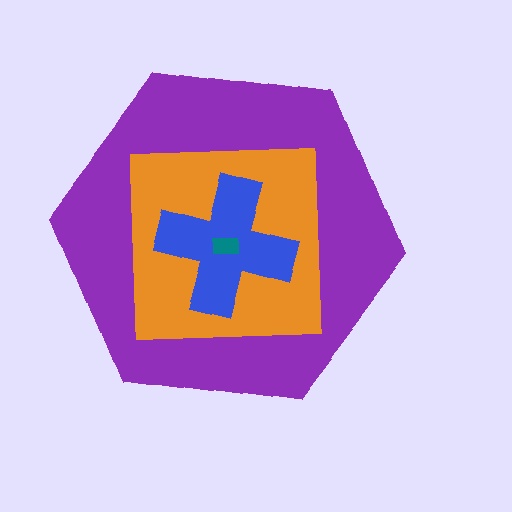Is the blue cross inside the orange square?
Yes.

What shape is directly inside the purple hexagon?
The orange square.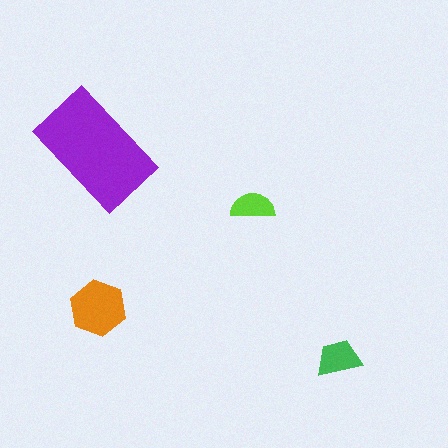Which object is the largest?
The purple rectangle.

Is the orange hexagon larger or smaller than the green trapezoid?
Larger.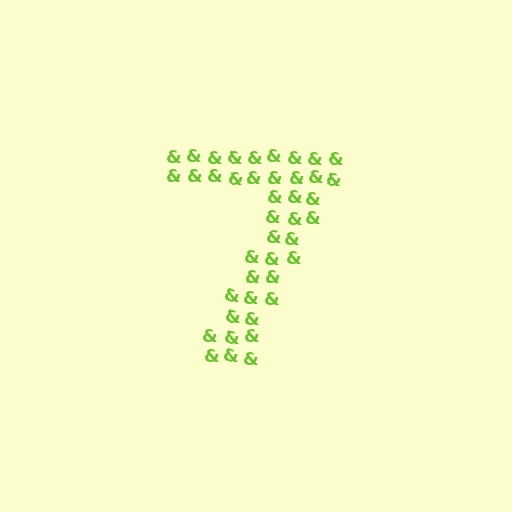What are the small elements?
The small elements are ampersands.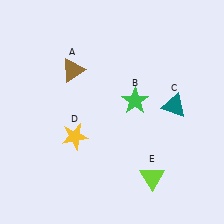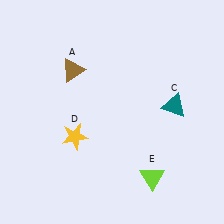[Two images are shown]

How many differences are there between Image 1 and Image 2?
There is 1 difference between the two images.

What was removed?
The green star (B) was removed in Image 2.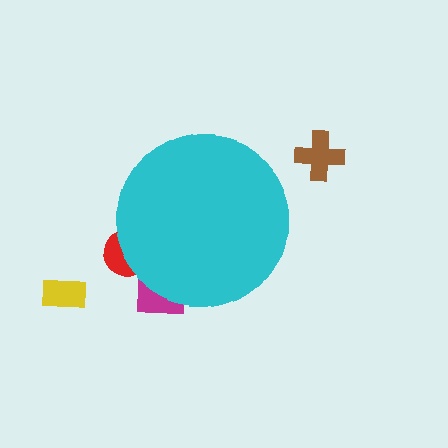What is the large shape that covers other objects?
A cyan circle.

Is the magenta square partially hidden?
Yes, the magenta square is partially hidden behind the cyan circle.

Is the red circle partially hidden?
Yes, the red circle is partially hidden behind the cyan circle.